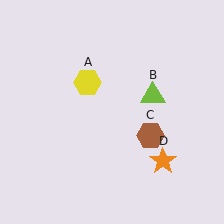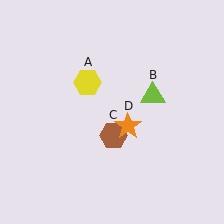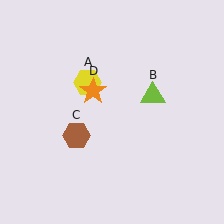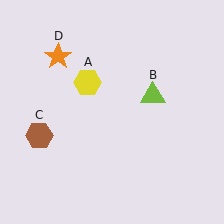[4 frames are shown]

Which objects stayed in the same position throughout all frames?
Yellow hexagon (object A) and lime triangle (object B) remained stationary.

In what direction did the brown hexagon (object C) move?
The brown hexagon (object C) moved left.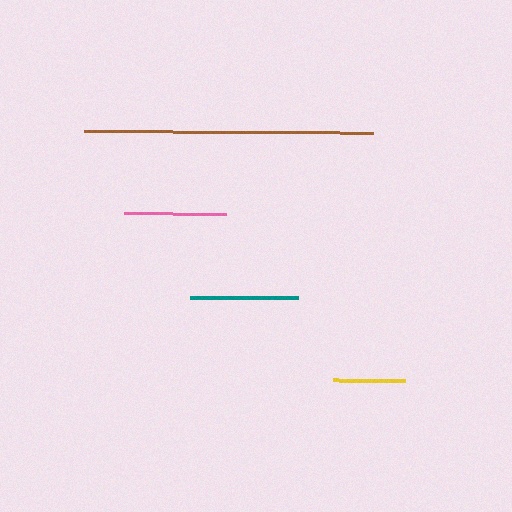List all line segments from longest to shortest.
From longest to shortest: brown, teal, pink, yellow.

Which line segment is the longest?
The brown line is the longest at approximately 289 pixels.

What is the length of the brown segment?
The brown segment is approximately 289 pixels long.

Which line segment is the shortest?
The yellow line is the shortest at approximately 72 pixels.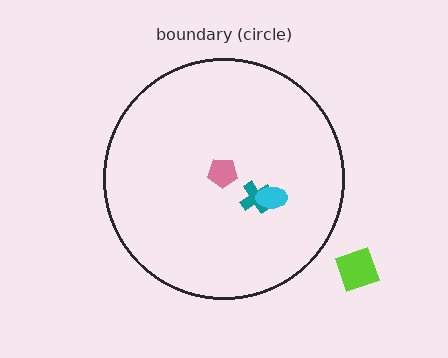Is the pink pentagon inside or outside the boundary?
Inside.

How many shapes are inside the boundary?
3 inside, 1 outside.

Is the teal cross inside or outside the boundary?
Inside.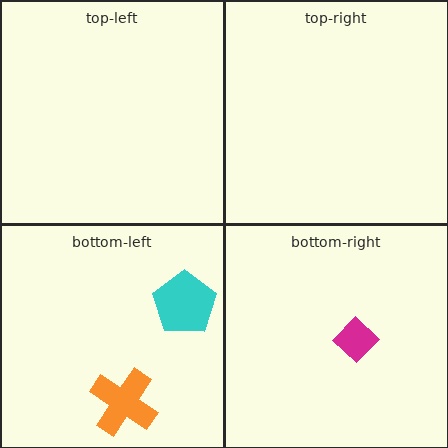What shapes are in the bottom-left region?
The orange cross, the cyan pentagon.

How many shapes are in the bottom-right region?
1.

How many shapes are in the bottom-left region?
2.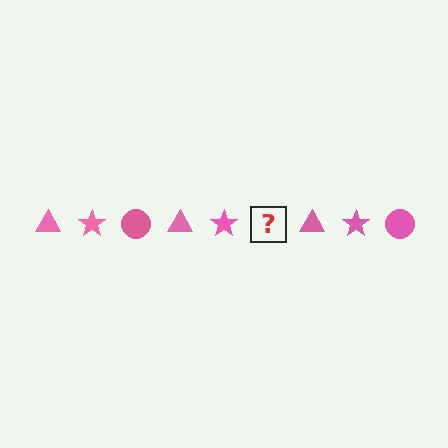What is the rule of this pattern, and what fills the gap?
The rule is that the pattern cycles through triangle, star, circle shapes in pink. The gap should be filled with a pink circle.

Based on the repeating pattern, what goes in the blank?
The blank should be a pink circle.